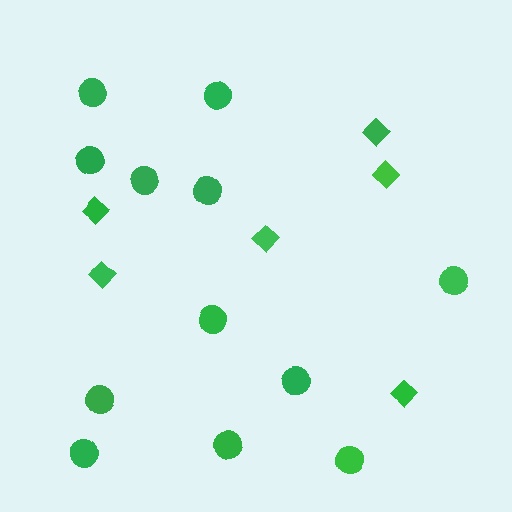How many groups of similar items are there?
There are 2 groups: one group of circles (12) and one group of diamonds (6).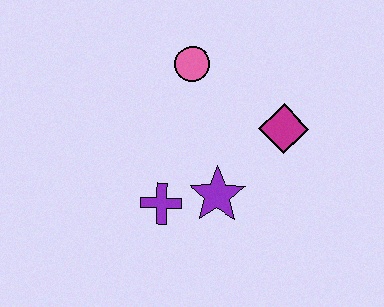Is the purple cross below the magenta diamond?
Yes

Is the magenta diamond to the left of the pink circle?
No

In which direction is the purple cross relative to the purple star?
The purple cross is to the left of the purple star.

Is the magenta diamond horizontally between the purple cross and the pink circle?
No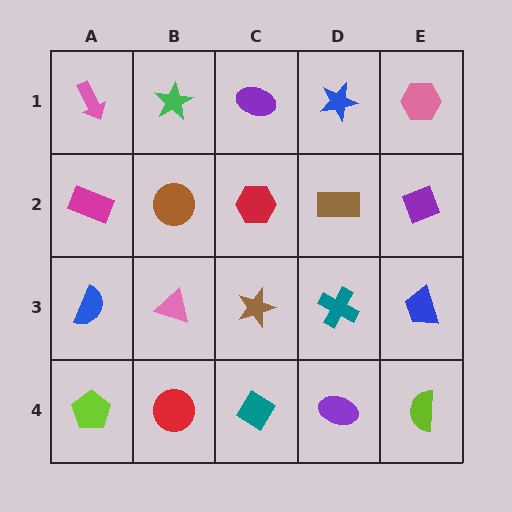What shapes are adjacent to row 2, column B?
A green star (row 1, column B), a pink triangle (row 3, column B), a magenta rectangle (row 2, column A), a red hexagon (row 2, column C).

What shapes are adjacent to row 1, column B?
A brown circle (row 2, column B), a pink arrow (row 1, column A), a purple ellipse (row 1, column C).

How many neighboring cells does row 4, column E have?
2.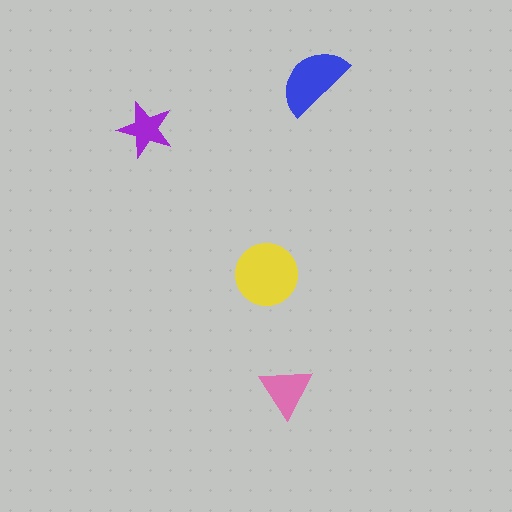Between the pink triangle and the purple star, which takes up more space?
The pink triangle.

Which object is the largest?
The yellow circle.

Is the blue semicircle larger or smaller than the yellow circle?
Smaller.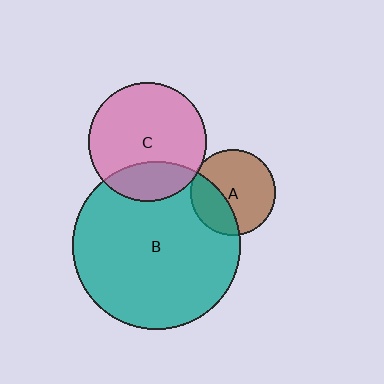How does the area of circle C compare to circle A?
Approximately 1.9 times.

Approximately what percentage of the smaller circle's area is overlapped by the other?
Approximately 30%.